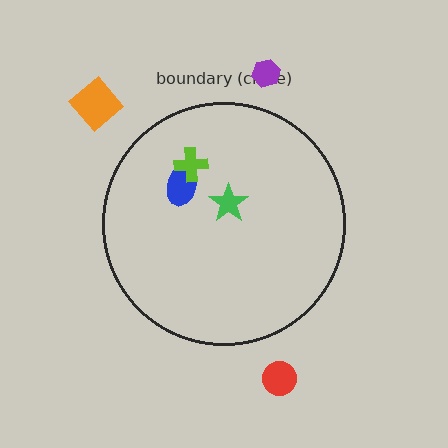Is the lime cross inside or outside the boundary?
Inside.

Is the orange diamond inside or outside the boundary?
Outside.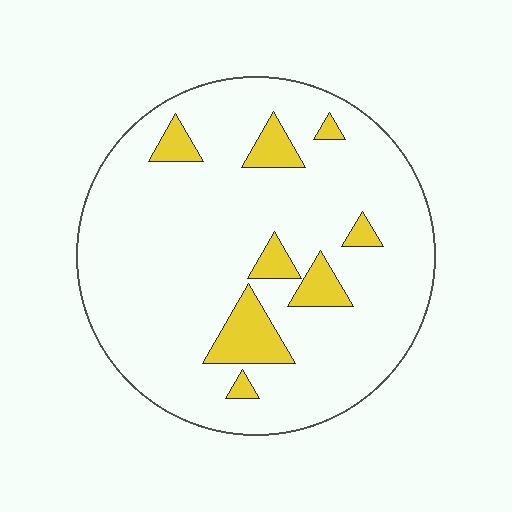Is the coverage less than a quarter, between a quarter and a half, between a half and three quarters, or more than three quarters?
Less than a quarter.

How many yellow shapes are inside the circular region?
8.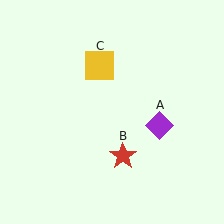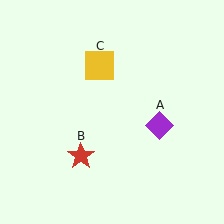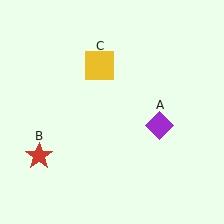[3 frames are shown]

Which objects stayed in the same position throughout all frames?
Purple diamond (object A) and yellow square (object C) remained stationary.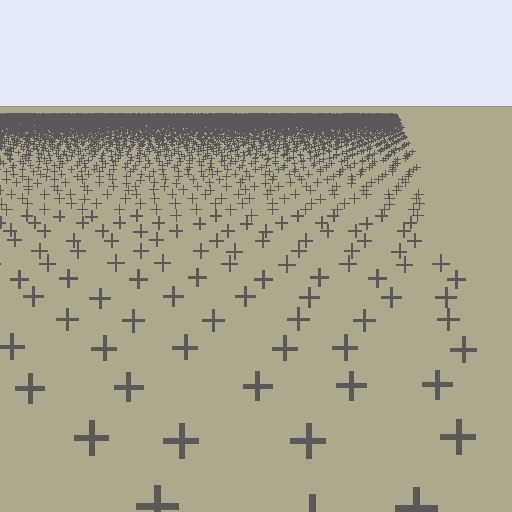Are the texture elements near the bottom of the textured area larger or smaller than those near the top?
Larger. Near the bottom, elements are closer to the viewer and appear at a bigger on-screen size.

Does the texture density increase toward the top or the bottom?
Density increases toward the top.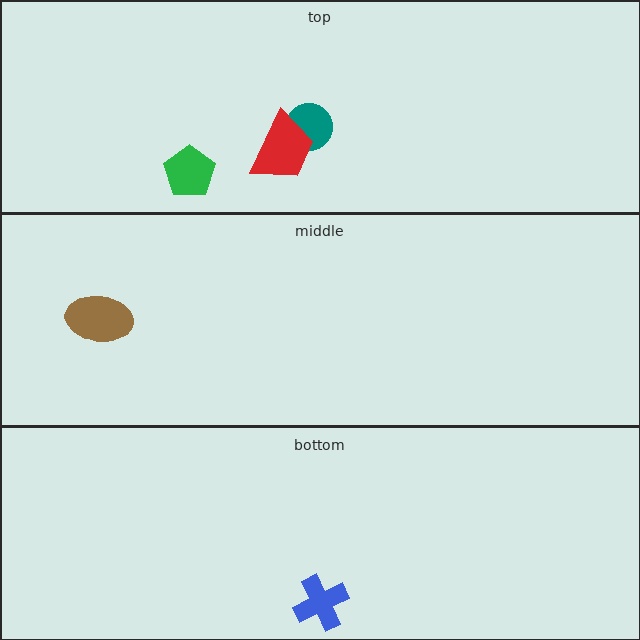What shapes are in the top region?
The teal circle, the green pentagon, the red trapezoid.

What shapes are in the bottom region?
The blue cross.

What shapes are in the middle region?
The brown ellipse.